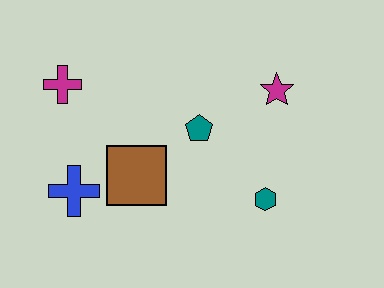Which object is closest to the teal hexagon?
The teal pentagon is closest to the teal hexagon.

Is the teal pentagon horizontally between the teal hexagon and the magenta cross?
Yes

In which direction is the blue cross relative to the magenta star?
The blue cross is to the left of the magenta star.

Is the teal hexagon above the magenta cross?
No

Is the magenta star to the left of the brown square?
No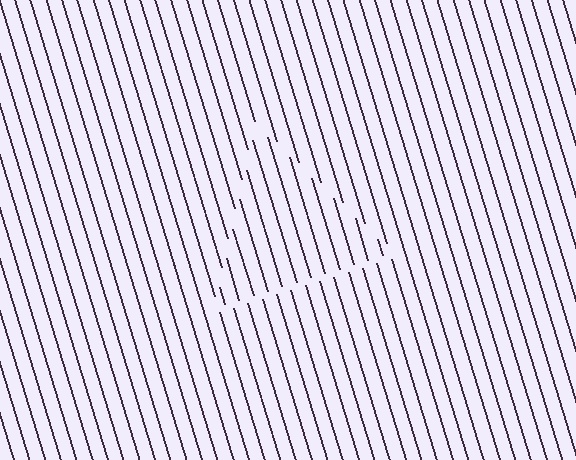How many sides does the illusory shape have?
3 sides — the line-ends trace a triangle.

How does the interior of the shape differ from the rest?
The interior of the shape contains the same grating, shifted by half a period — the contour is defined by the phase discontinuity where line-ends from the inner and outer gratings abut.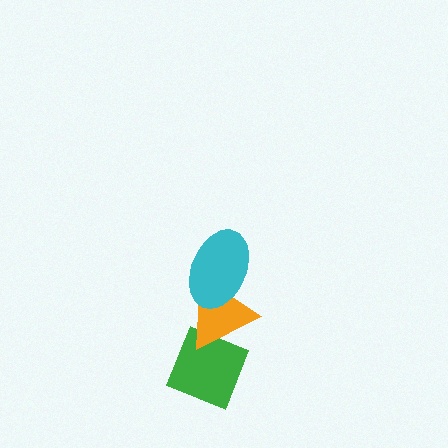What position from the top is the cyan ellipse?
The cyan ellipse is 1st from the top.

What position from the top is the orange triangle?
The orange triangle is 2nd from the top.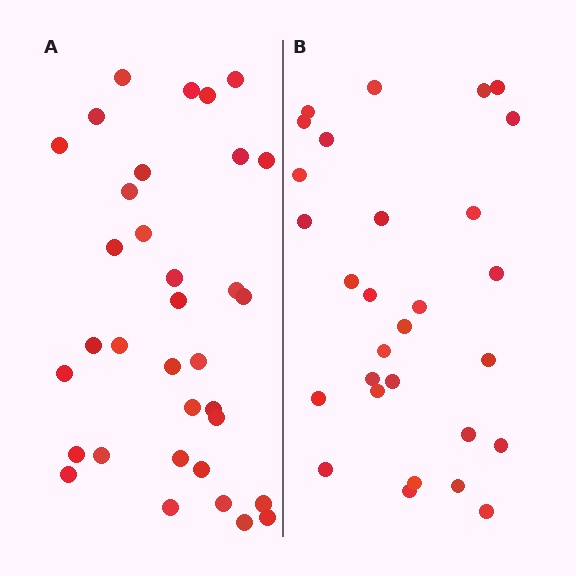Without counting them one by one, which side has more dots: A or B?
Region A (the left region) has more dots.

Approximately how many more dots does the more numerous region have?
Region A has about 5 more dots than region B.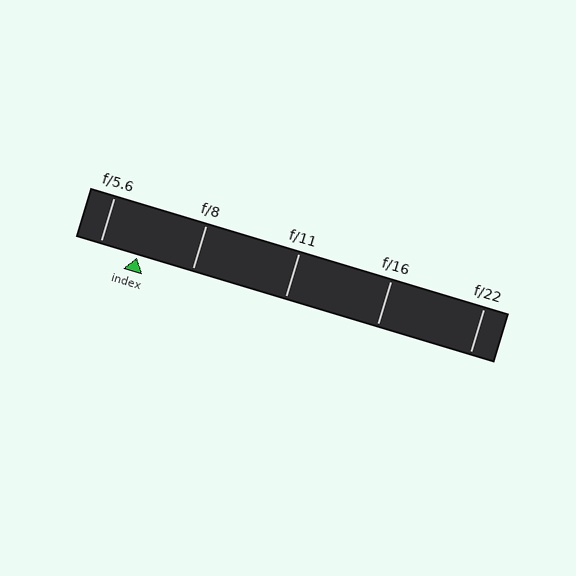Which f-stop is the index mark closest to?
The index mark is closest to f/5.6.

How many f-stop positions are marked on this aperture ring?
There are 5 f-stop positions marked.